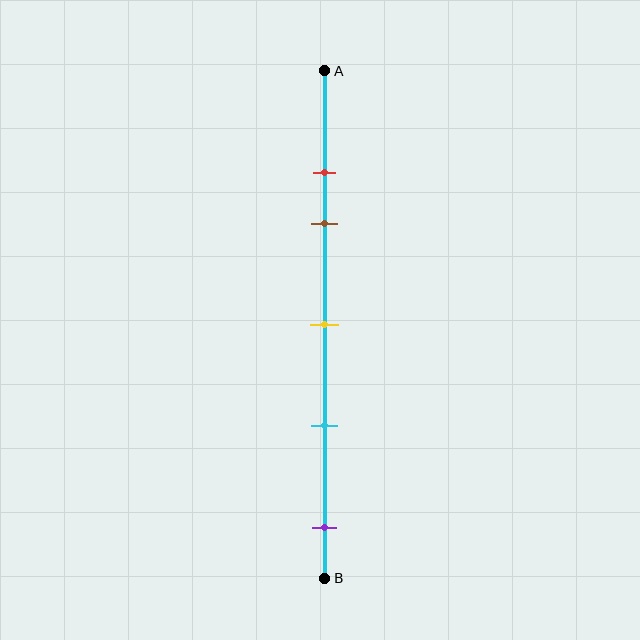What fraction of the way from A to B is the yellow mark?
The yellow mark is approximately 50% (0.5) of the way from A to B.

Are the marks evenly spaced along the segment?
No, the marks are not evenly spaced.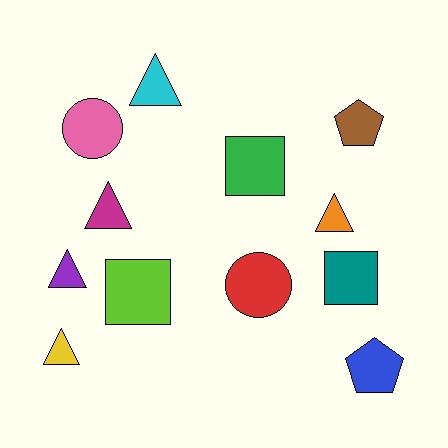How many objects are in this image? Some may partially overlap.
There are 12 objects.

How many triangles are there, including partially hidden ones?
There are 5 triangles.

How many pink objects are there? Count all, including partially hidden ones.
There is 1 pink object.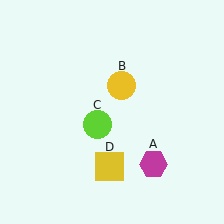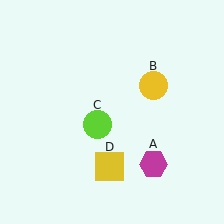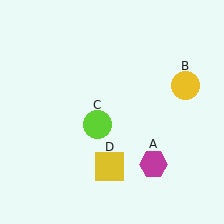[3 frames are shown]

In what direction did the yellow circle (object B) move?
The yellow circle (object B) moved right.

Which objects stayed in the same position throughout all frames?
Magenta hexagon (object A) and lime circle (object C) and yellow square (object D) remained stationary.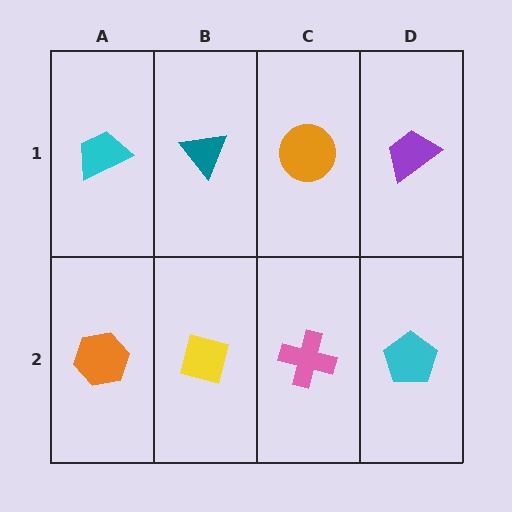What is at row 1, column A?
A cyan trapezoid.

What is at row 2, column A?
An orange hexagon.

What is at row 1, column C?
An orange circle.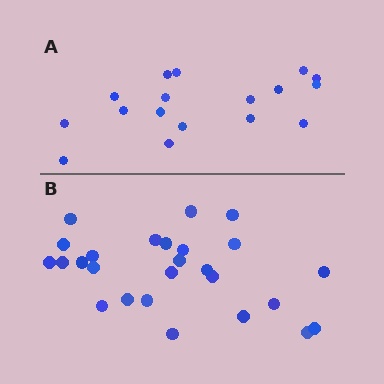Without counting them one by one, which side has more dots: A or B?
Region B (the bottom region) has more dots.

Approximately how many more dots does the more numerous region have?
Region B has roughly 8 or so more dots than region A.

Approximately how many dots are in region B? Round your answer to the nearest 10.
About 30 dots. (The exact count is 26, which rounds to 30.)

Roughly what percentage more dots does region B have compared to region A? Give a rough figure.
About 55% more.